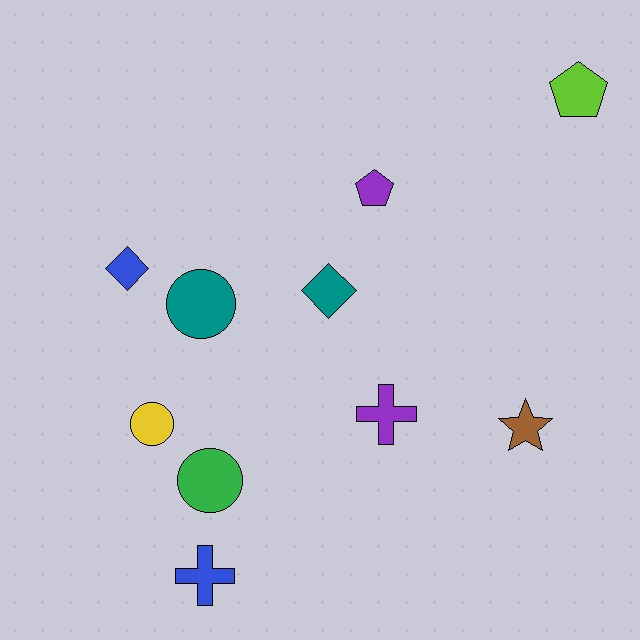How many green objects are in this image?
There is 1 green object.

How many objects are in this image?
There are 10 objects.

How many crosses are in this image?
There are 2 crosses.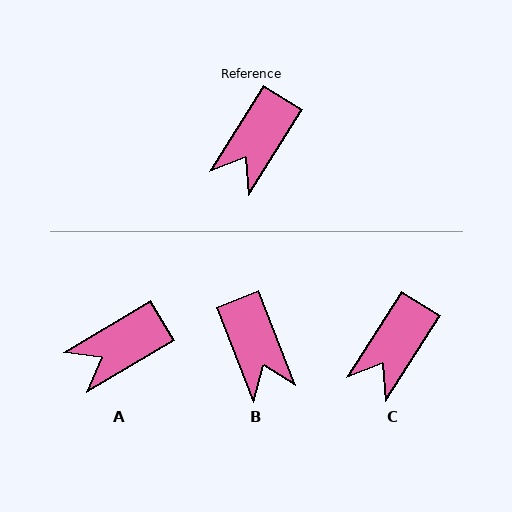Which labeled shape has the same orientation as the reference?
C.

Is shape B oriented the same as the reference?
No, it is off by about 54 degrees.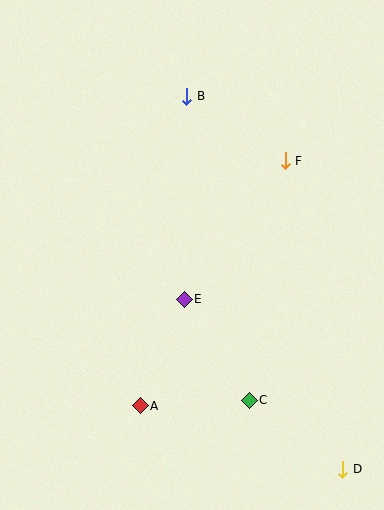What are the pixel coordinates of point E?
Point E is at (184, 299).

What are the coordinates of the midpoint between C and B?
The midpoint between C and B is at (218, 248).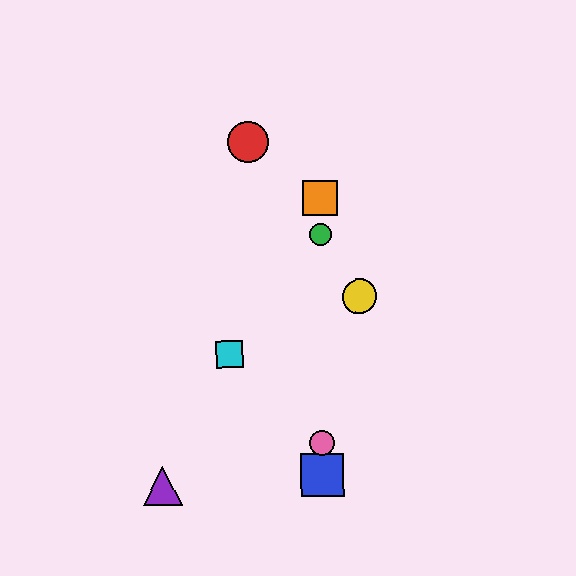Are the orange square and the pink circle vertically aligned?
Yes, both are at x≈320.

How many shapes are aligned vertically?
4 shapes (the blue square, the green circle, the orange square, the pink circle) are aligned vertically.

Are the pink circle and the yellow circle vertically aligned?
No, the pink circle is at x≈322 and the yellow circle is at x≈360.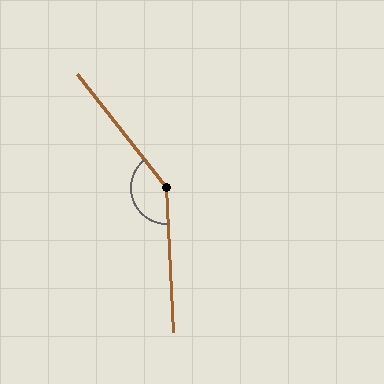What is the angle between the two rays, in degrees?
Approximately 145 degrees.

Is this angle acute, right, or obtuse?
It is obtuse.